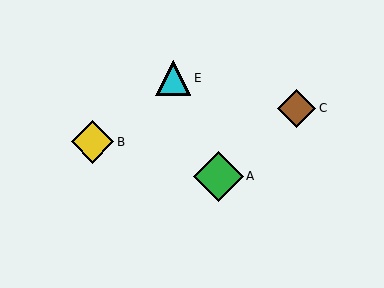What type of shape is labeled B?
Shape B is a yellow diamond.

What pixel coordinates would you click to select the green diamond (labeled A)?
Click at (218, 176) to select the green diamond A.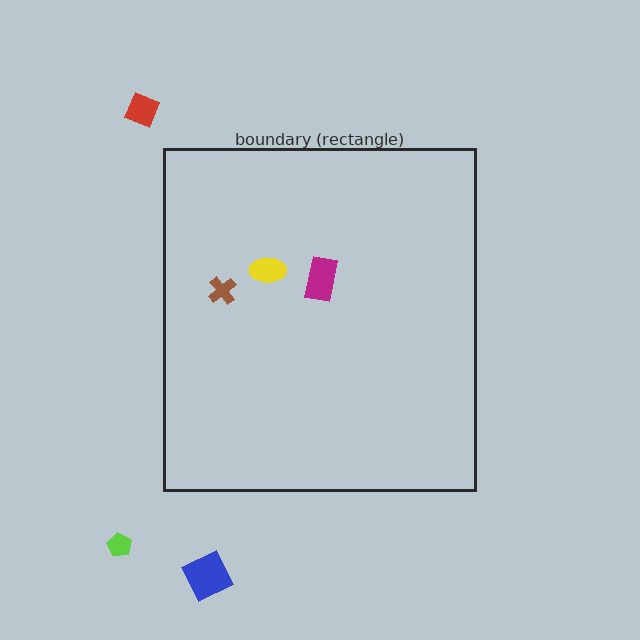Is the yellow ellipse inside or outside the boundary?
Inside.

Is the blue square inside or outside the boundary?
Outside.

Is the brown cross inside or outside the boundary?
Inside.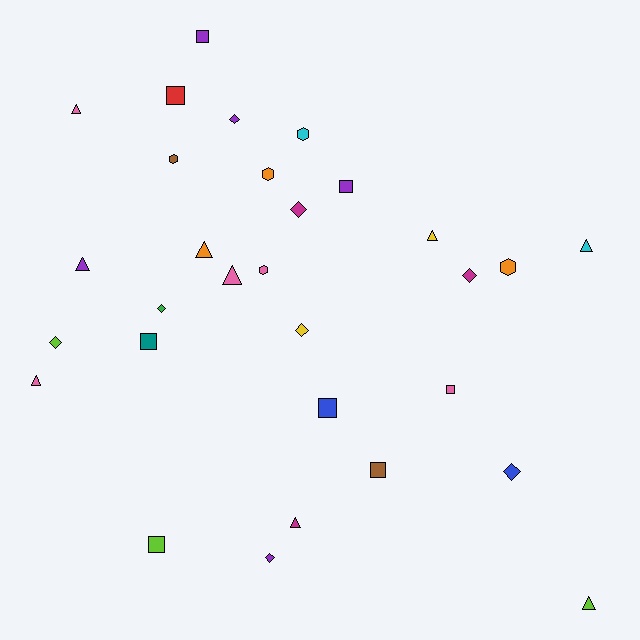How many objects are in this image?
There are 30 objects.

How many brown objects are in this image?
There are 2 brown objects.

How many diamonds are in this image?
There are 8 diamonds.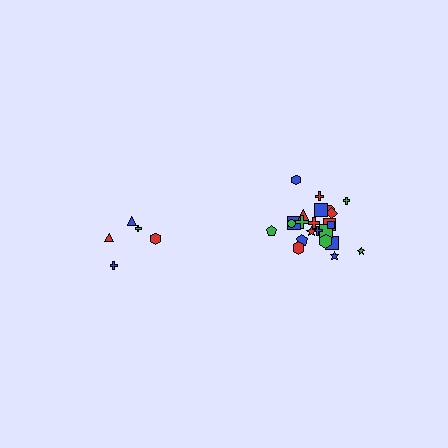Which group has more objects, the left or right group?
The right group.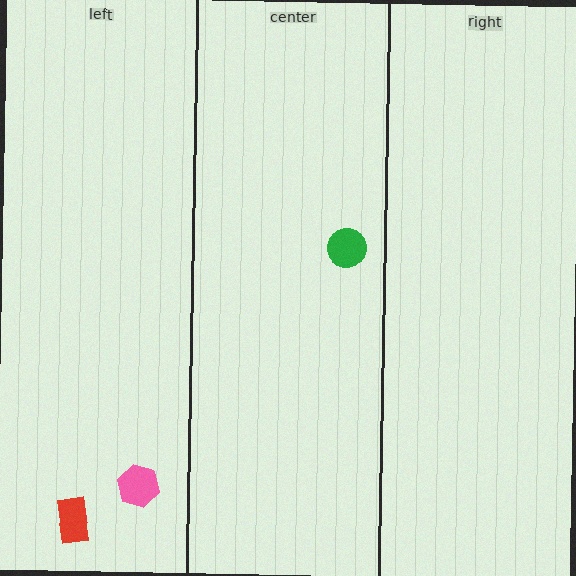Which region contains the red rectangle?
The left region.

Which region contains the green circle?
The center region.